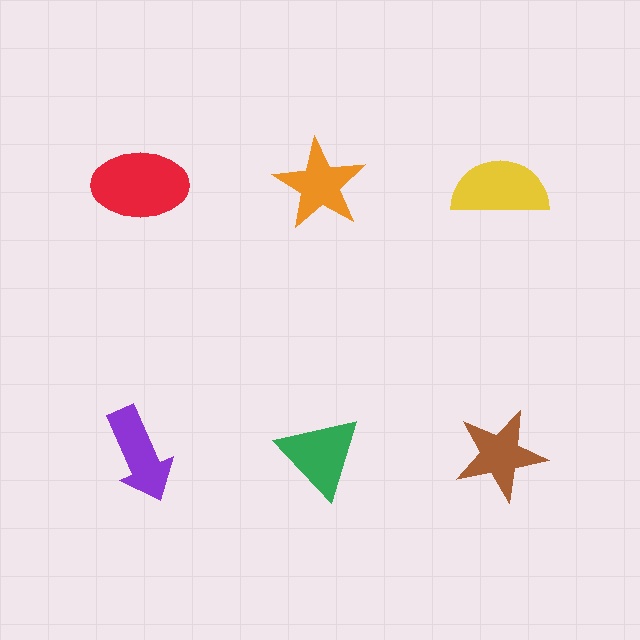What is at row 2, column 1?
A purple arrow.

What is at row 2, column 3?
A brown star.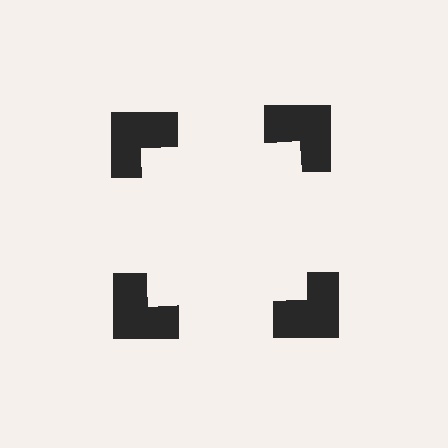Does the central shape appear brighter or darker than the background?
It typically appears slightly brighter than the background, even though no actual brightness change is drawn.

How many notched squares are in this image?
There are 4 — one at each vertex of the illusory square.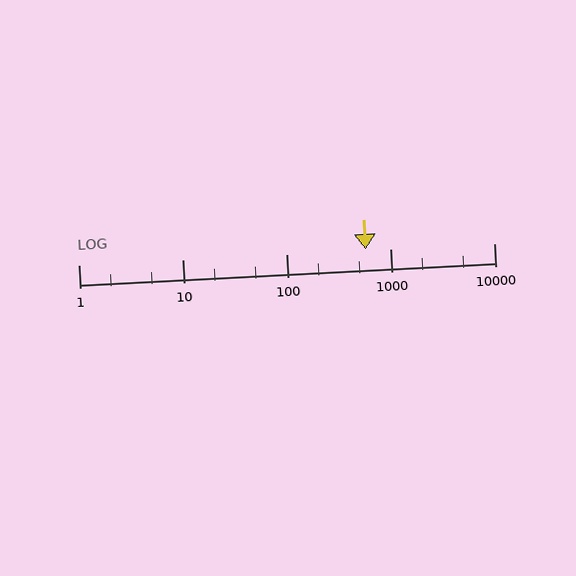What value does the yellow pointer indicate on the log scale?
The pointer indicates approximately 580.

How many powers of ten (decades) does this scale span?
The scale spans 4 decades, from 1 to 10000.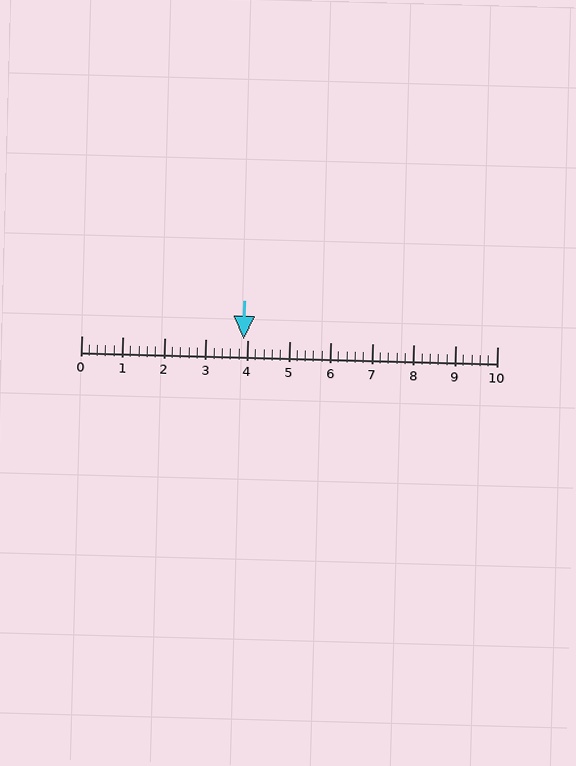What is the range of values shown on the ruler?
The ruler shows values from 0 to 10.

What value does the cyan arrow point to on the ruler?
The cyan arrow points to approximately 3.9.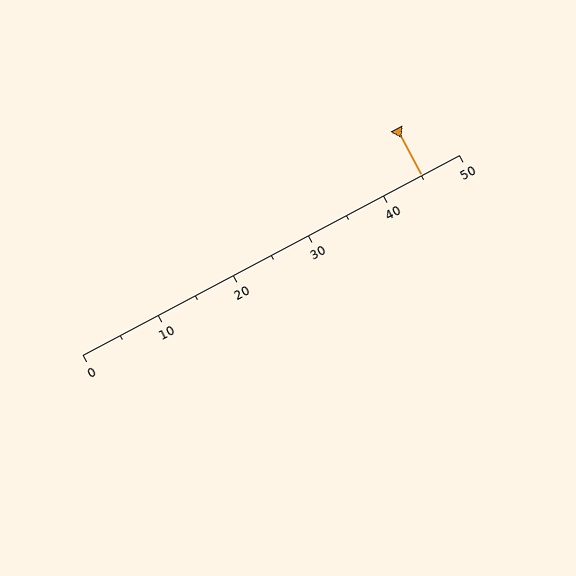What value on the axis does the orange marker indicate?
The marker indicates approximately 45.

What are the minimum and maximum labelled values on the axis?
The axis runs from 0 to 50.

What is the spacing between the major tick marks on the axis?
The major ticks are spaced 10 apart.